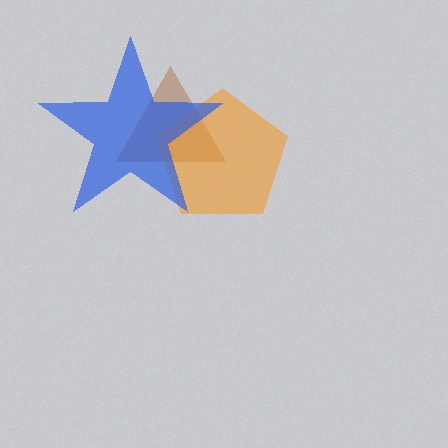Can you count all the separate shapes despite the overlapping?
Yes, there are 3 separate shapes.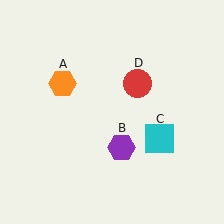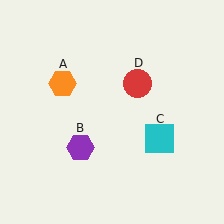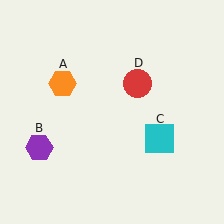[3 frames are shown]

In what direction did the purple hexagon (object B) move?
The purple hexagon (object B) moved left.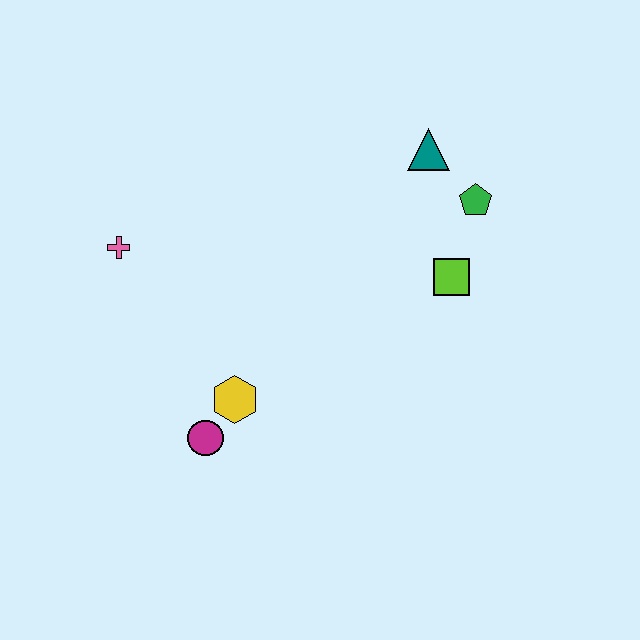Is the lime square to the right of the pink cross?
Yes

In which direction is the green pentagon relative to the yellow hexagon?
The green pentagon is to the right of the yellow hexagon.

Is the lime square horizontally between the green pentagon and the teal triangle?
Yes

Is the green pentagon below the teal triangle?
Yes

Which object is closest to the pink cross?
The yellow hexagon is closest to the pink cross.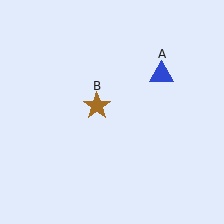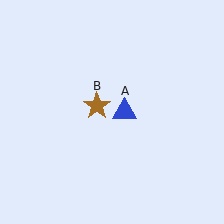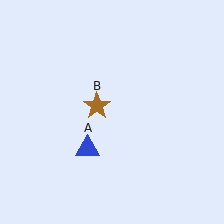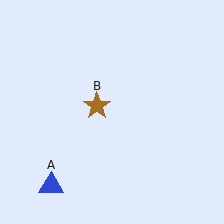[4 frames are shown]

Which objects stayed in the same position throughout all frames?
Brown star (object B) remained stationary.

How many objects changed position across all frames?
1 object changed position: blue triangle (object A).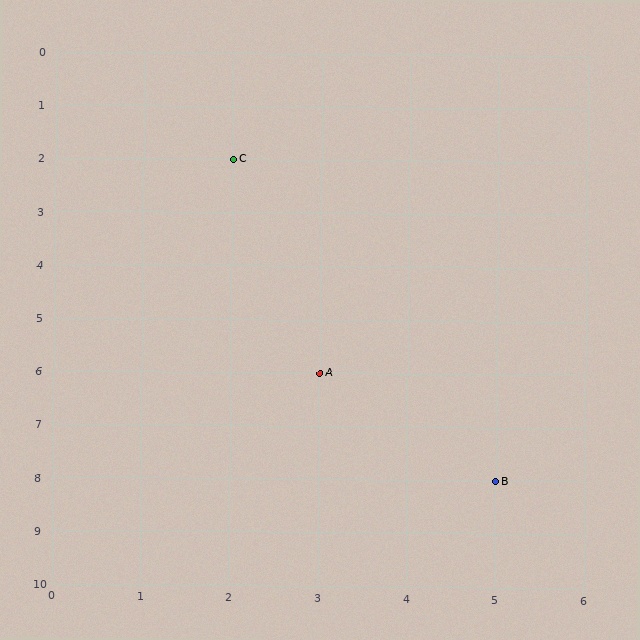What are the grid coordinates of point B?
Point B is at grid coordinates (5, 8).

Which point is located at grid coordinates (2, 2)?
Point C is at (2, 2).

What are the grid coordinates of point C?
Point C is at grid coordinates (2, 2).